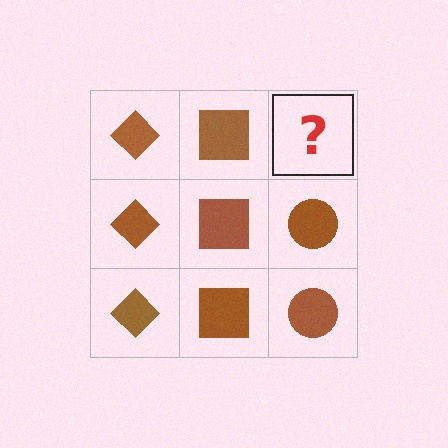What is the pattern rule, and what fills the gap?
The rule is that each column has a consistent shape. The gap should be filled with a brown circle.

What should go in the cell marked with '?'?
The missing cell should contain a brown circle.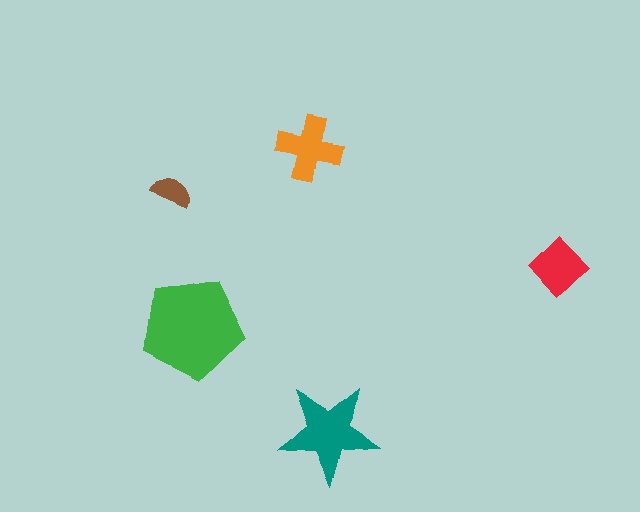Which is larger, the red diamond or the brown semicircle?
The red diamond.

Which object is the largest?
The green pentagon.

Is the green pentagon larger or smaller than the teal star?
Larger.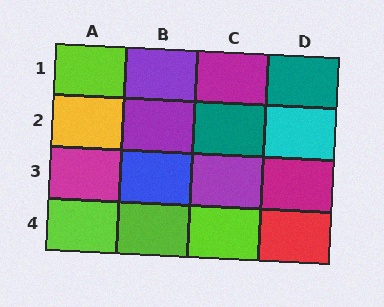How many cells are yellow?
1 cell is yellow.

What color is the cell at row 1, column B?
Purple.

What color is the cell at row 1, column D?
Teal.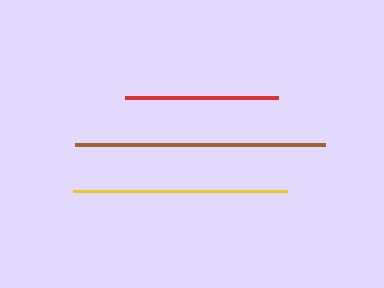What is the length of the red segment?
The red segment is approximately 153 pixels long.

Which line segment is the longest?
The brown line is the longest at approximately 251 pixels.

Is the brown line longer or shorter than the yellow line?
The brown line is longer than the yellow line.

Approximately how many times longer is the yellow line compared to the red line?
The yellow line is approximately 1.4 times the length of the red line.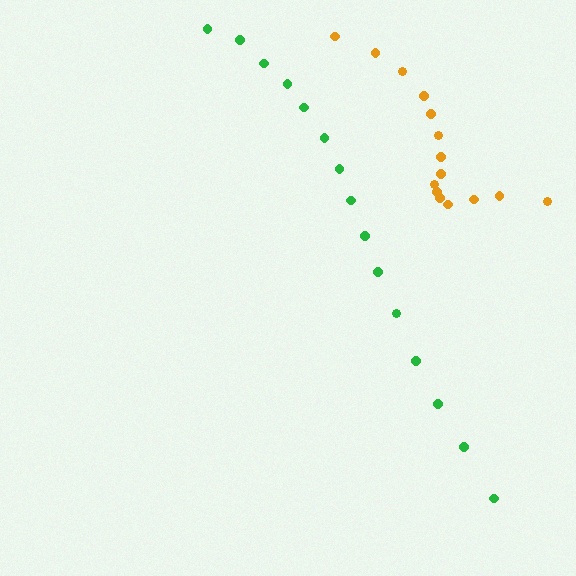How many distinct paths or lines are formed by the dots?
There are 2 distinct paths.